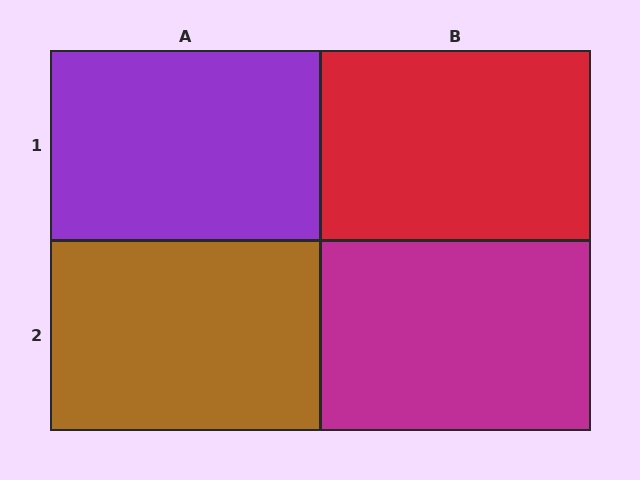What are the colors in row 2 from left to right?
Brown, magenta.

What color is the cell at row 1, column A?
Purple.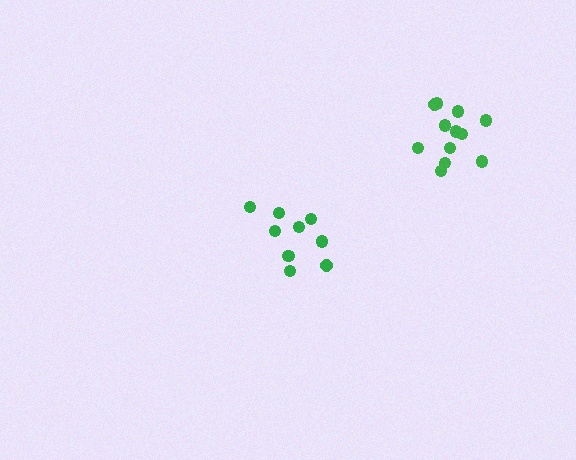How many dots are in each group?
Group 1: 9 dots, Group 2: 12 dots (21 total).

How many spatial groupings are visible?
There are 2 spatial groupings.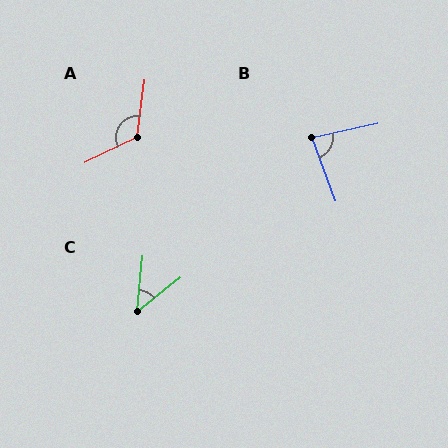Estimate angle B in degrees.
Approximately 82 degrees.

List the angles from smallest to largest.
C (47°), B (82°), A (124°).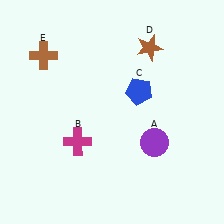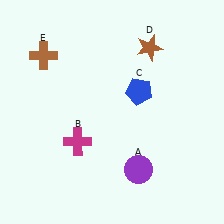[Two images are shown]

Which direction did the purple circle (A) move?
The purple circle (A) moved down.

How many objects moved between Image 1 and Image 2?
1 object moved between the two images.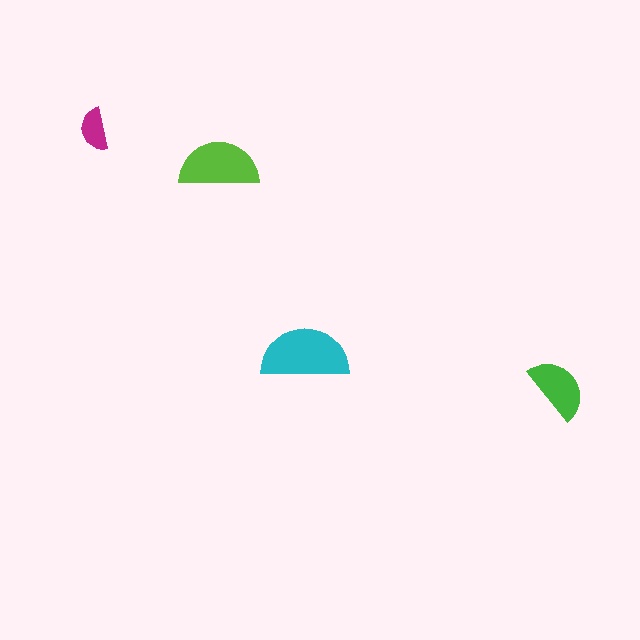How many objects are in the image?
There are 4 objects in the image.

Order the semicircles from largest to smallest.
the cyan one, the lime one, the green one, the magenta one.